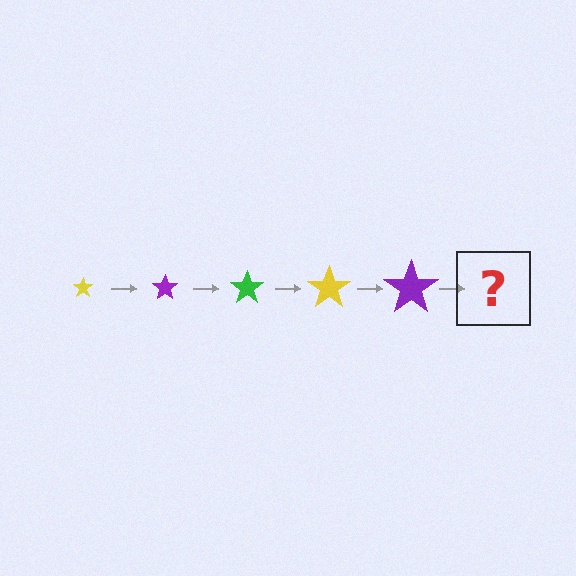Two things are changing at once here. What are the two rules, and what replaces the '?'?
The two rules are that the star grows larger each step and the color cycles through yellow, purple, and green. The '?' should be a green star, larger than the previous one.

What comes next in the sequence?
The next element should be a green star, larger than the previous one.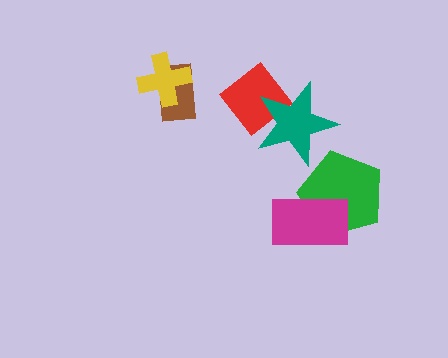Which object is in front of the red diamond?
The teal star is in front of the red diamond.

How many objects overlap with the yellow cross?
1 object overlaps with the yellow cross.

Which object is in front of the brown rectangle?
The yellow cross is in front of the brown rectangle.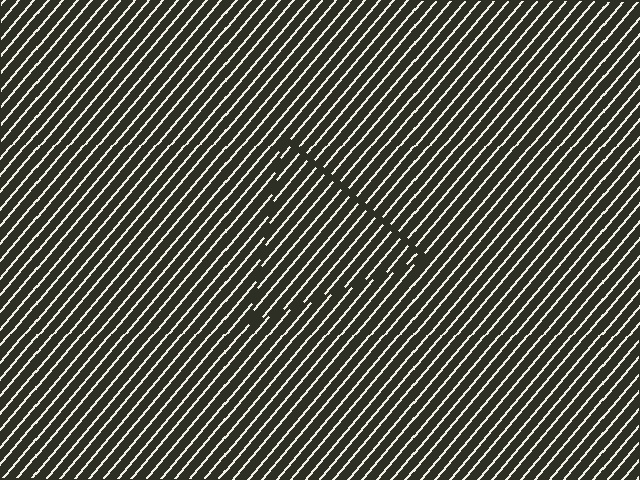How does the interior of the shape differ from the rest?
The interior of the shape contains the same grating, shifted by half a period — the contour is defined by the phase discontinuity where line-ends from the inner and outer gratings abut.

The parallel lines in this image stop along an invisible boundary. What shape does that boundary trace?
An illusory triangle. The interior of the shape contains the same grating, shifted by half a period — the contour is defined by the phase discontinuity where line-ends from the inner and outer gratings abut.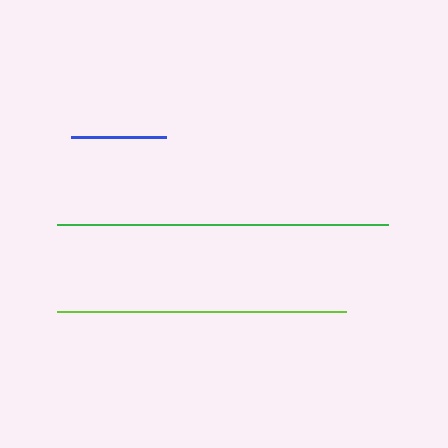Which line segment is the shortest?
The blue line is the shortest at approximately 95 pixels.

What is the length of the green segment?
The green segment is approximately 331 pixels long.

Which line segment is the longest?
The green line is the longest at approximately 331 pixels.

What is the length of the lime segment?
The lime segment is approximately 289 pixels long.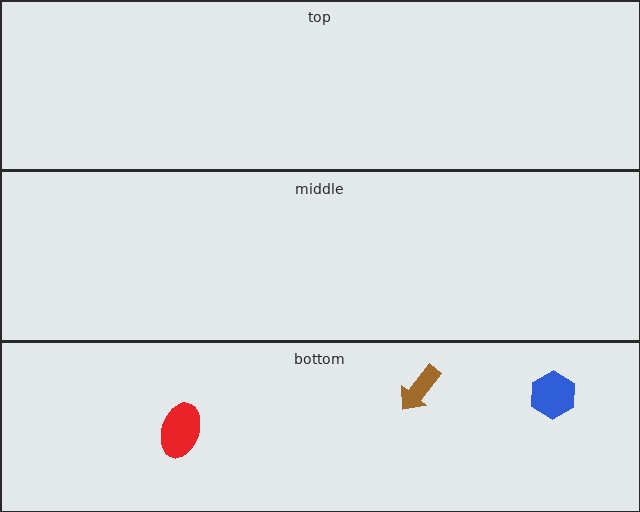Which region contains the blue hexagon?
The bottom region.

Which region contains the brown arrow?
The bottom region.